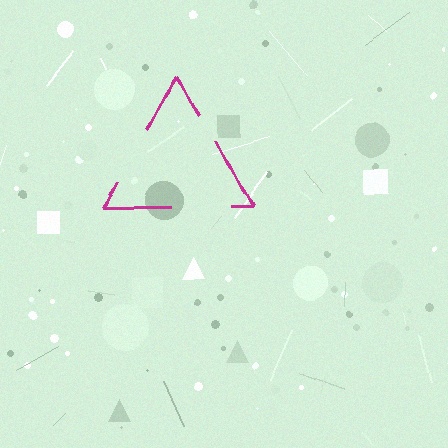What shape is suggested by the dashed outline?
The dashed outline suggests a triangle.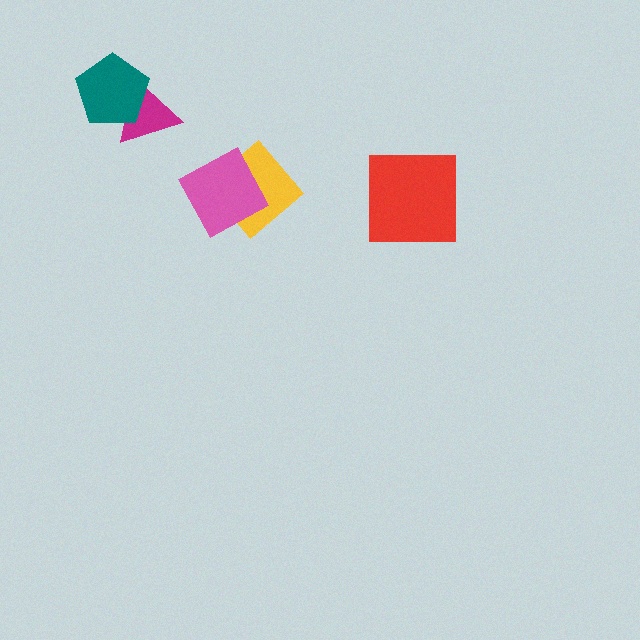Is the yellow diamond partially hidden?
Yes, it is partially covered by another shape.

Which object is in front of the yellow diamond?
The pink diamond is in front of the yellow diamond.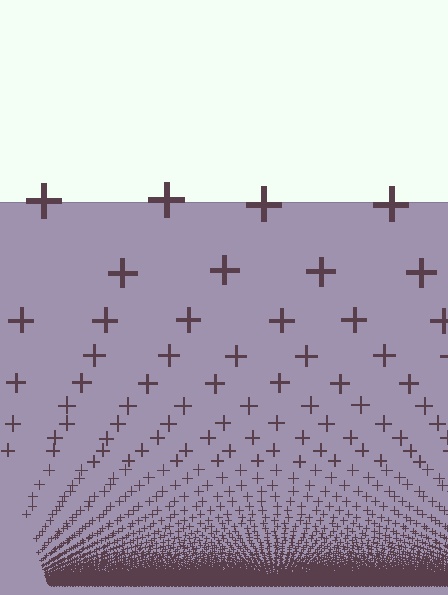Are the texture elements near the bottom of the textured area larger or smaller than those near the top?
Smaller. The gradient is inverted — elements near the bottom are smaller and denser.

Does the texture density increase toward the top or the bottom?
Density increases toward the bottom.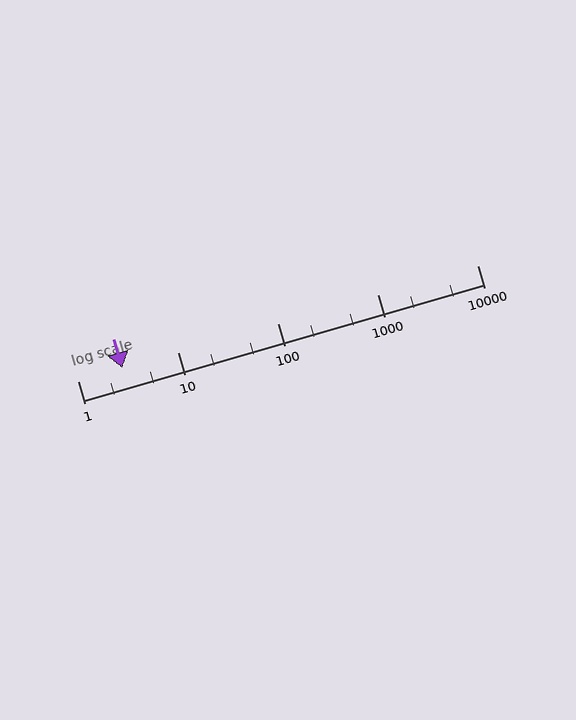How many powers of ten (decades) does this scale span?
The scale spans 4 decades, from 1 to 10000.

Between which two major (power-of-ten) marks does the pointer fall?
The pointer is between 1 and 10.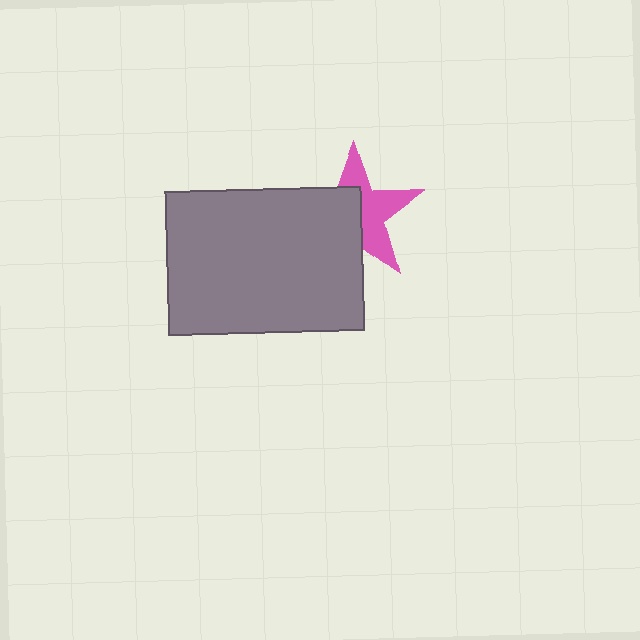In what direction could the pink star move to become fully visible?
The pink star could move toward the upper-right. That would shift it out from behind the gray rectangle entirely.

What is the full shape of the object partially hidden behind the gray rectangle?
The partially hidden object is a pink star.